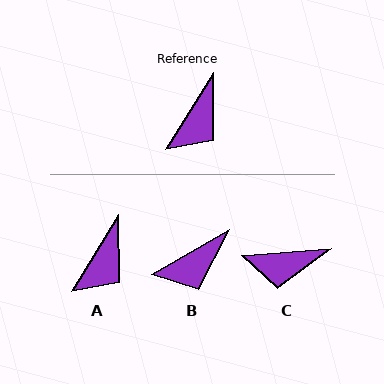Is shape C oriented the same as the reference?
No, it is off by about 54 degrees.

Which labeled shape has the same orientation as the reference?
A.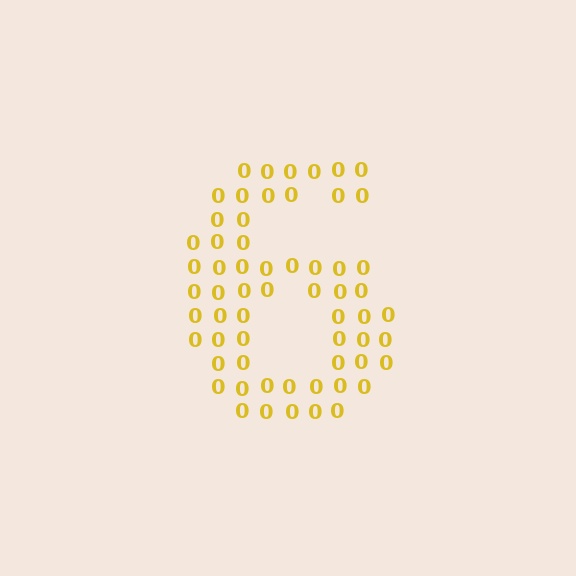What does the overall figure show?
The overall figure shows the digit 6.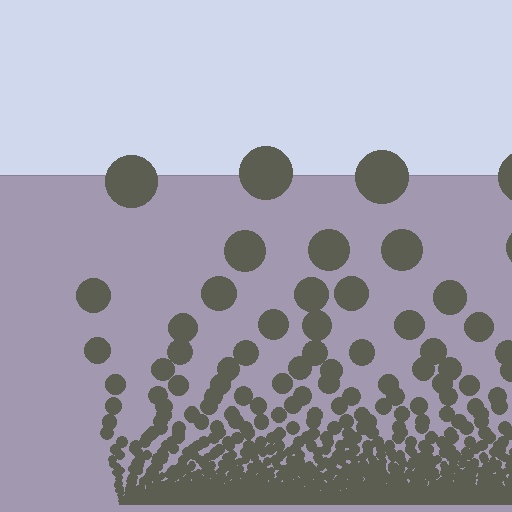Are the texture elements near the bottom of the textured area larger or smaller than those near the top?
Smaller. The gradient is inverted — elements near the bottom are smaller and denser.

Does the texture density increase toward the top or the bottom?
Density increases toward the bottom.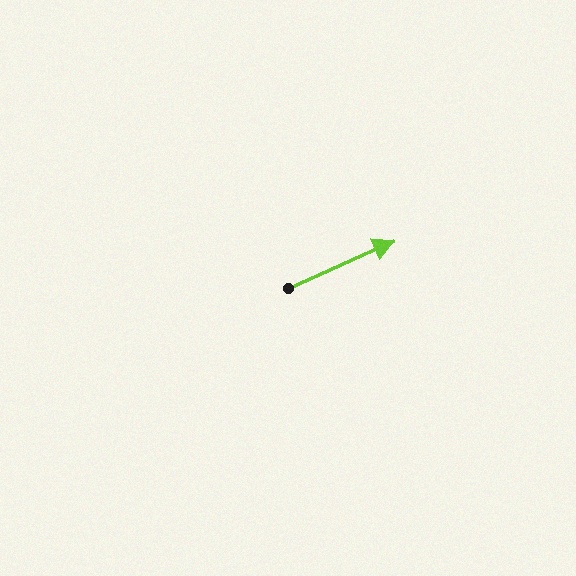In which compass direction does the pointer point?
Northeast.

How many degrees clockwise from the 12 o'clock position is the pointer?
Approximately 66 degrees.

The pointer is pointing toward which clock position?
Roughly 2 o'clock.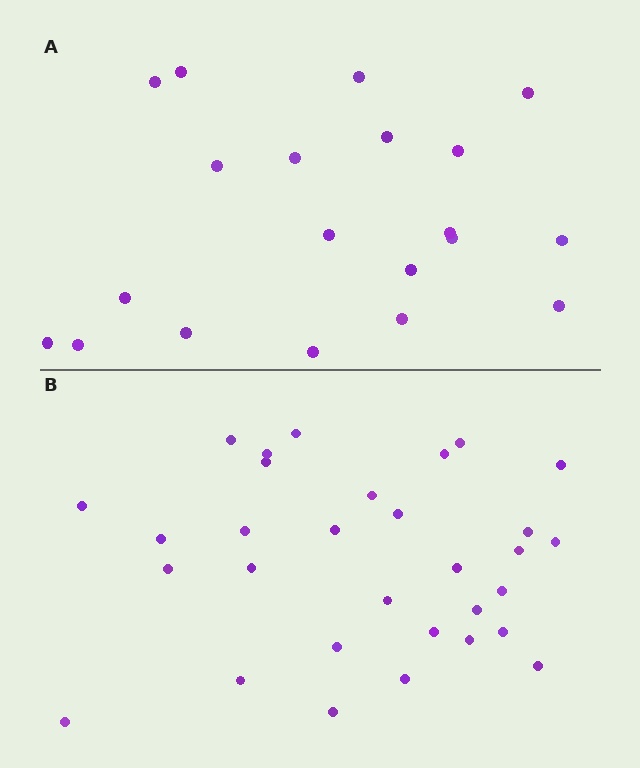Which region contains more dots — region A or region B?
Region B (the bottom region) has more dots.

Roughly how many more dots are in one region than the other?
Region B has roughly 12 or so more dots than region A.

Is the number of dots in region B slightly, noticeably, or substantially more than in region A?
Region B has substantially more. The ratio is roughly 1.6 to 1.